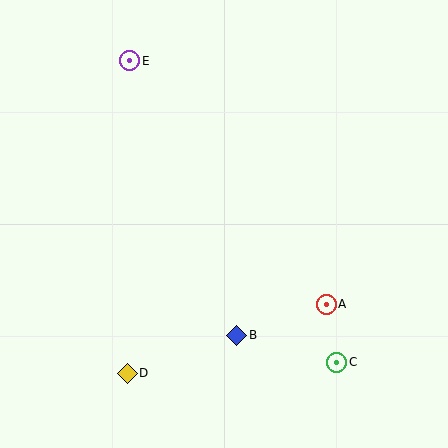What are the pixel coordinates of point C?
Point C is at (337, 362).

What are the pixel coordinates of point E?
Point E is at (130, 61).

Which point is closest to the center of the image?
Point B at (237, 335) is closest to the center.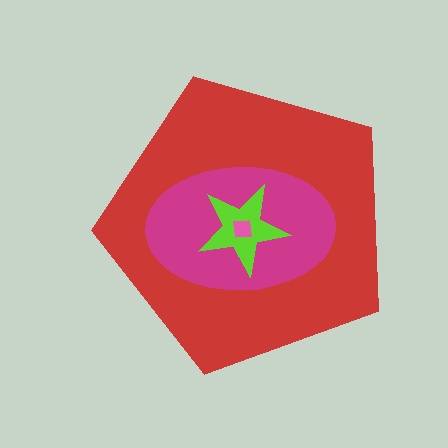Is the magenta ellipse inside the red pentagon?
Yes.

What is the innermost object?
The pink square.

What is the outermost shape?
The red pentagon.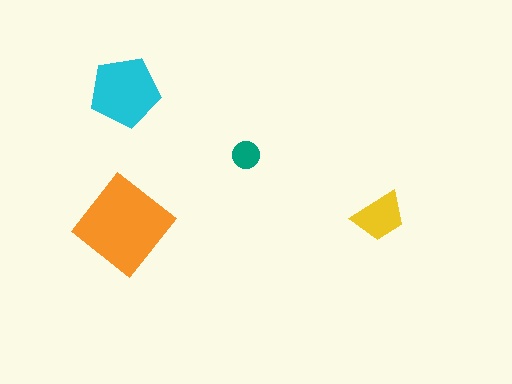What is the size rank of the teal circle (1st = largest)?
4th.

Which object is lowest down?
The orange diamond is bottommost.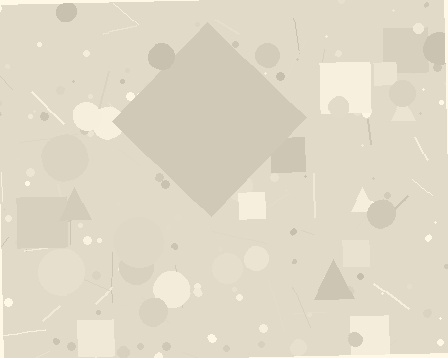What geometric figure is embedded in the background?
A diamond is embedded in the background.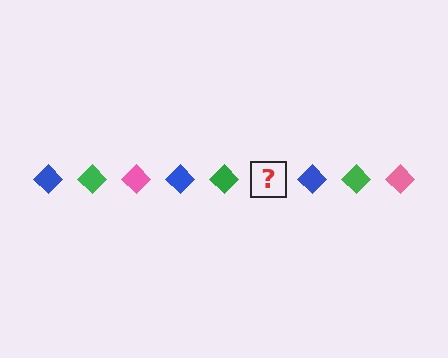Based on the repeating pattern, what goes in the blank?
The blank should be a pink diamond.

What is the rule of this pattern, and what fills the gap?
The rule is that the pattern cycles through blue, green, pink diamonds. The gap should be filled with a pink diamond.